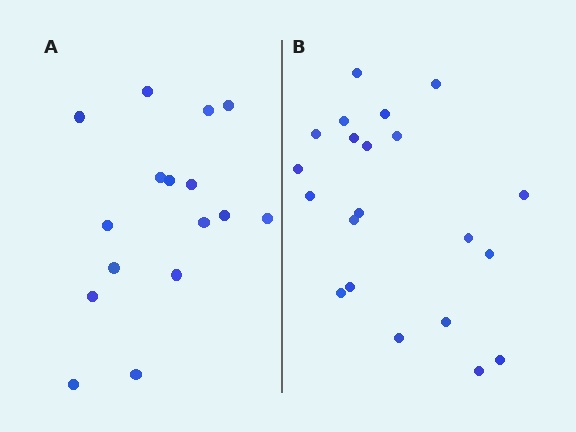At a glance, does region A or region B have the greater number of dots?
Region B (the right region) has more dots.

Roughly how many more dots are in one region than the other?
Region B has about 5 more dots than region A.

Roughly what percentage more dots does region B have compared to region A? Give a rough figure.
About 30% more.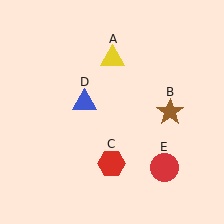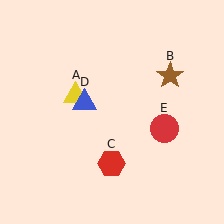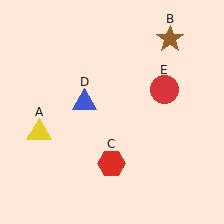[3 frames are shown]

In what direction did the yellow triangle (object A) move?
The yellow triangle (object A) moved down and to the left.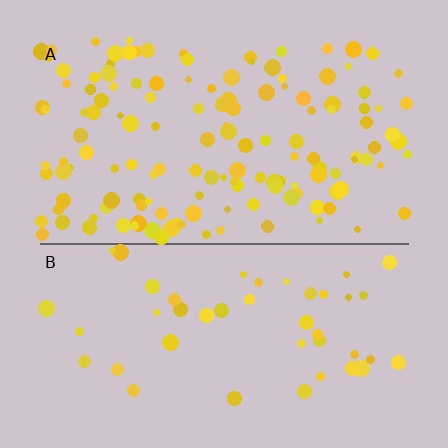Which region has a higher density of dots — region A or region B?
A (the top).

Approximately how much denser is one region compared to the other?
Approximately 3.2× — region A over region B.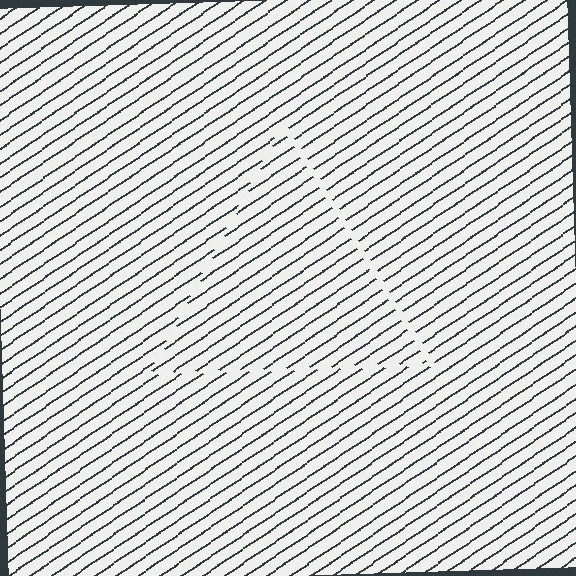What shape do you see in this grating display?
An illusory triangle. The interior of the shape contains the same grating, shifted by half a period — the contour is defined by the phase discontinuity where line-ends from the inner and outer gratings abut.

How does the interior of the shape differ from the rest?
The interior of the shape contains the same grating, shifted by half a period — the contour is defined by the phase discontinuity where line-ends from the inner and outer gratings abut.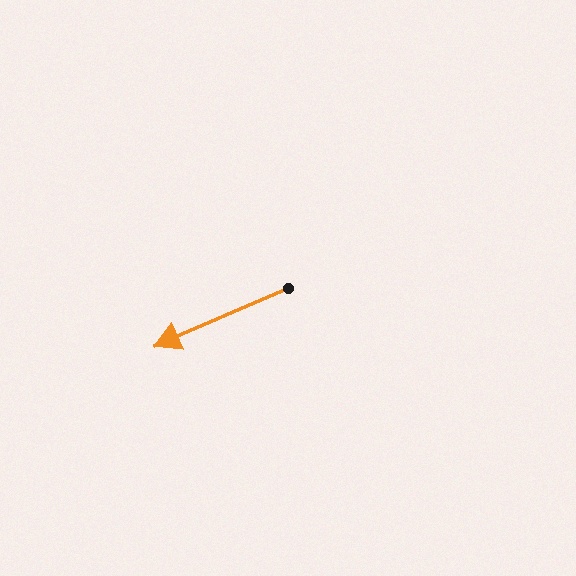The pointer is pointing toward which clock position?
Roughly 8 o'clock.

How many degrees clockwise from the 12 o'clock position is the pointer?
Approximately 246 degrees.